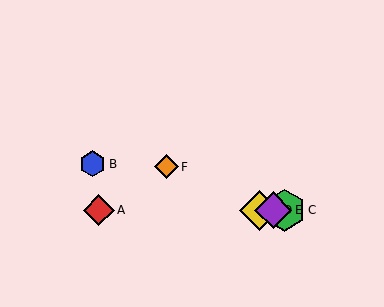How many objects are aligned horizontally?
4 objects (A, C, D, E) are aligned horizontally.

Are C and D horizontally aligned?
Yes, both are at y≈210.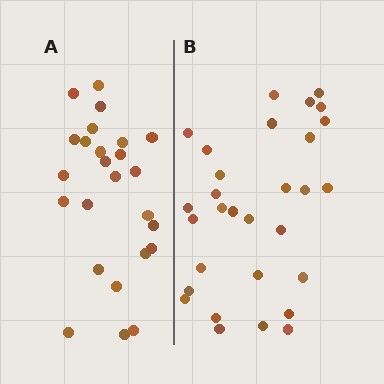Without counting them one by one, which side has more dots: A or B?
Region B (the right region) has more dots.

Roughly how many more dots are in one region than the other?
Region B has about 5 more dots than region A.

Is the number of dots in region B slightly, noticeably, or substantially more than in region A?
Region B has only slightly more — the two regions are fairly close. The ratio is roughly 1.2 to 1.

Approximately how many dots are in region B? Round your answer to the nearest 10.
About 30 dots.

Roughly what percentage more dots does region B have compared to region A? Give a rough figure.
About 20% more.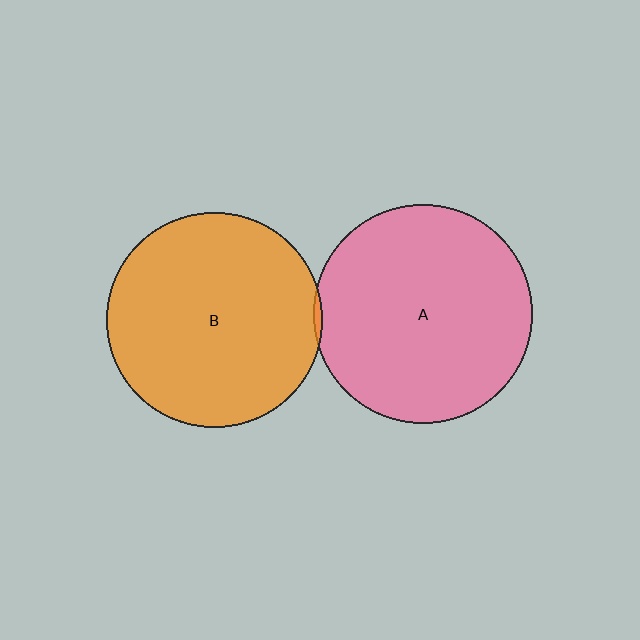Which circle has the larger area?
Circle A (pink).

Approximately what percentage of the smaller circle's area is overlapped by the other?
Approximately 5%.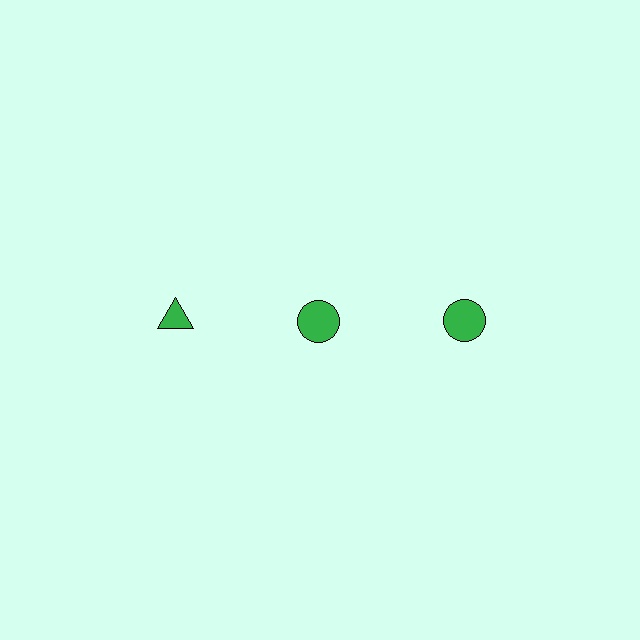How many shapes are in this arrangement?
There are 3 shapes arranged in a grid pattern.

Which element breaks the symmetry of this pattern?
The green triangle in the top row, leftmost column breaks the symmetry. All other shapes are green circles.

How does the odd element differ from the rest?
It has a different shape: triangle instead of circle.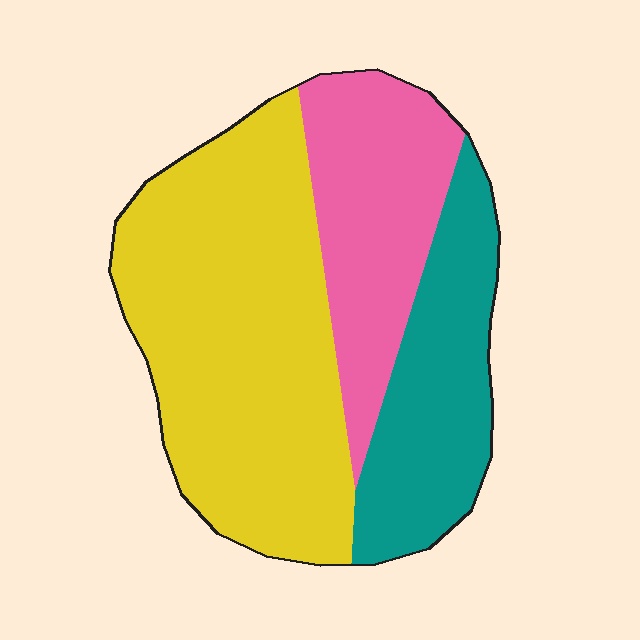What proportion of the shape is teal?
Teal takes up less than a quarter of the shape.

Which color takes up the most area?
Yellow, at roughly 50%.